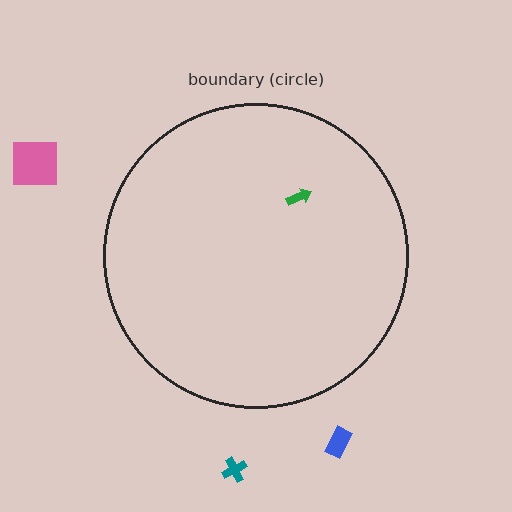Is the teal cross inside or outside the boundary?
Outside.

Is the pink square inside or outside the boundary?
Outside.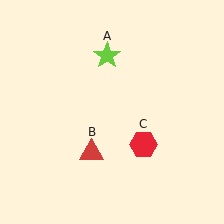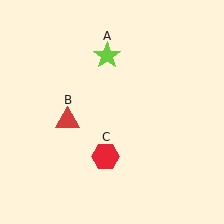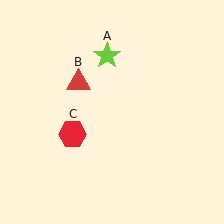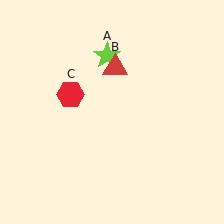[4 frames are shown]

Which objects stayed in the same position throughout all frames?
Lime star (object A) remained stationary.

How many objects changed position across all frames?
2 objects changed position: red triangle (object B), red hexagon (object C).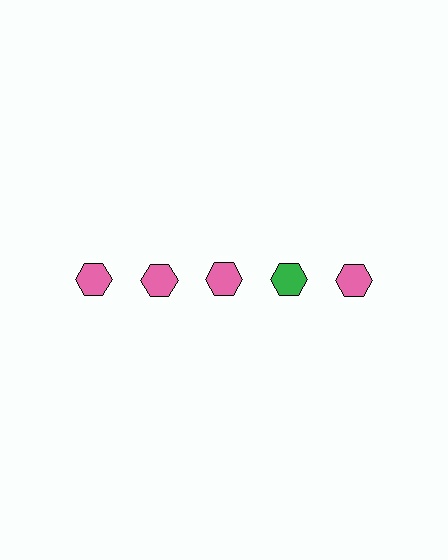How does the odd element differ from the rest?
It has a different color: green instead of pink.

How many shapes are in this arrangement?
There are 5 shapes arranged in a grid pattern.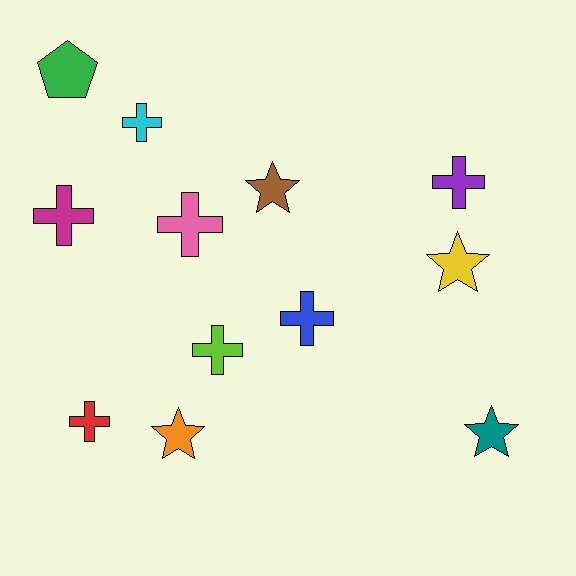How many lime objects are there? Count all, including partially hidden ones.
There is 1 lime object.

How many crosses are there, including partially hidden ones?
There are 7 crosses.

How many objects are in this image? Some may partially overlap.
There are 12 objects.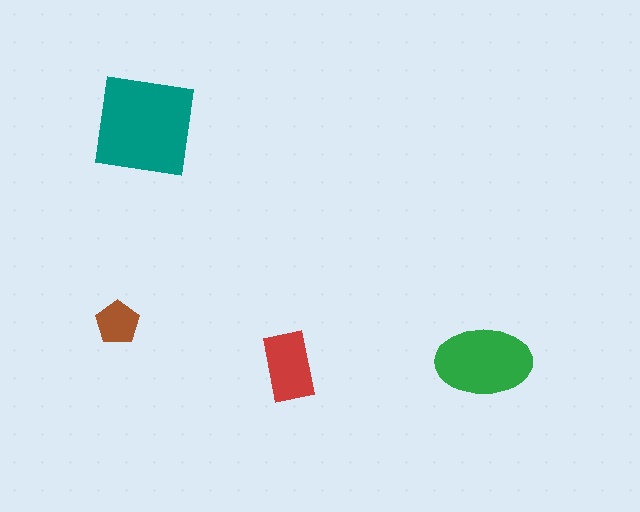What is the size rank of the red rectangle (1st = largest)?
3rd.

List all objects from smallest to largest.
The brown pentagon, the red rectangle, the green ellipse, the teal square.